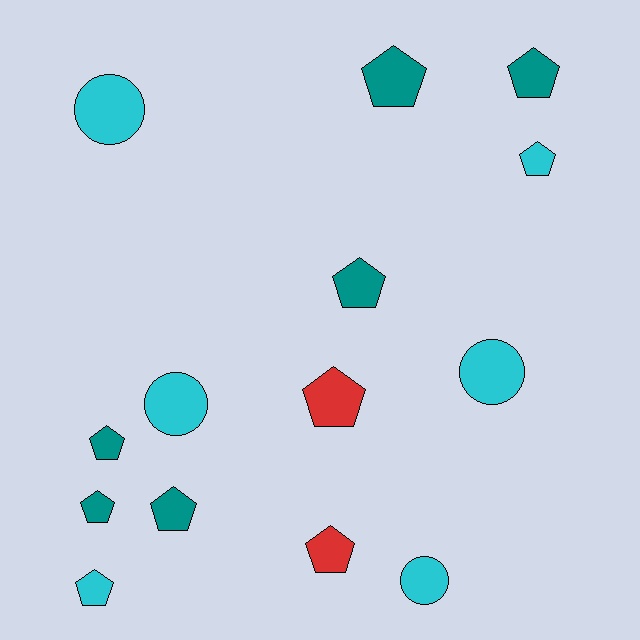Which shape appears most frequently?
Pentagon, with 10 objects.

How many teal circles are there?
There are no teal circles.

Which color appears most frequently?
Teal, with 6 objects.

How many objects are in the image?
There are 14 objects.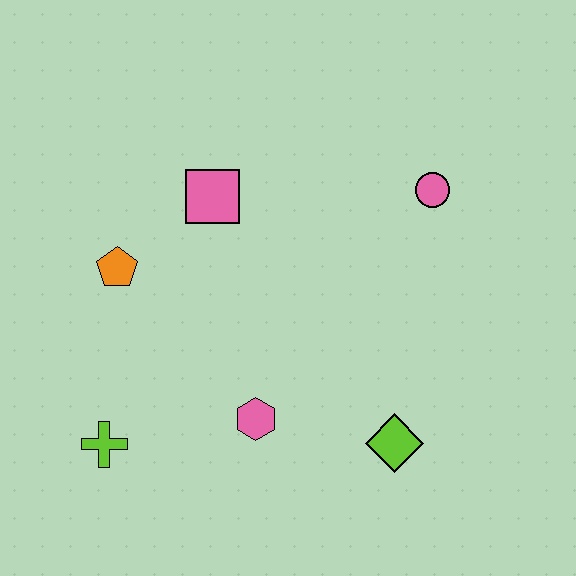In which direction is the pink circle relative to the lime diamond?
The pink circle is above the lime diamond.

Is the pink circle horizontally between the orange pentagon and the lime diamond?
No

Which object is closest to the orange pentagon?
The pink square is closest to the orange pentagon.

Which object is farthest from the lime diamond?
The orange pentagon is farthest from the lime diamond.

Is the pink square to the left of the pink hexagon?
Yes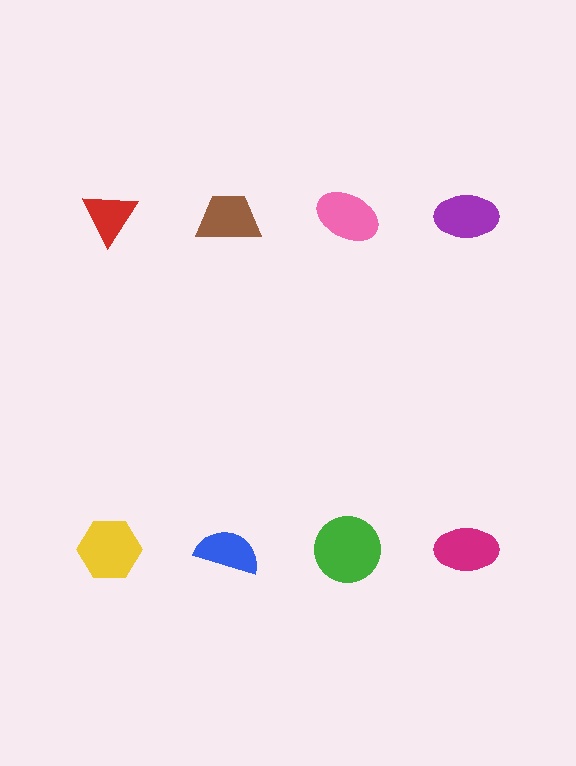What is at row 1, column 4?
A purple ellipse.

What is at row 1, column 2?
A brown trapezoid.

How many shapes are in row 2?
4 shapes.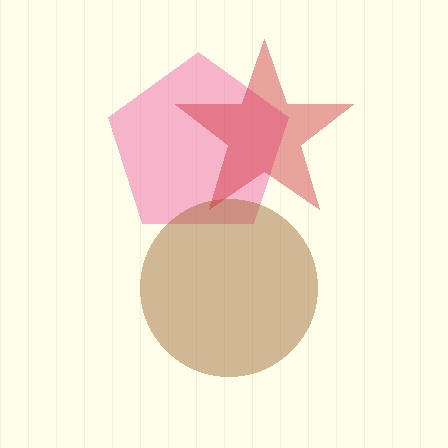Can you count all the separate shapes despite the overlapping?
Yes, there are 3 separate shapes.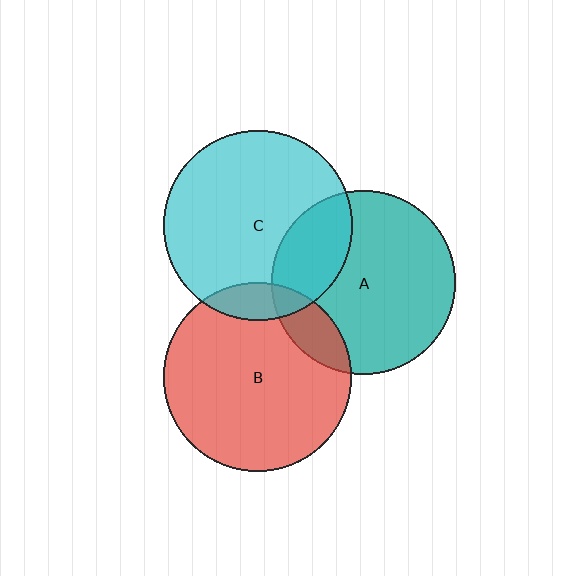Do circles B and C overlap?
Yes.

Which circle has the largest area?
Circle C (cyan).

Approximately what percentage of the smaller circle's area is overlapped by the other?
Approximately 10%.